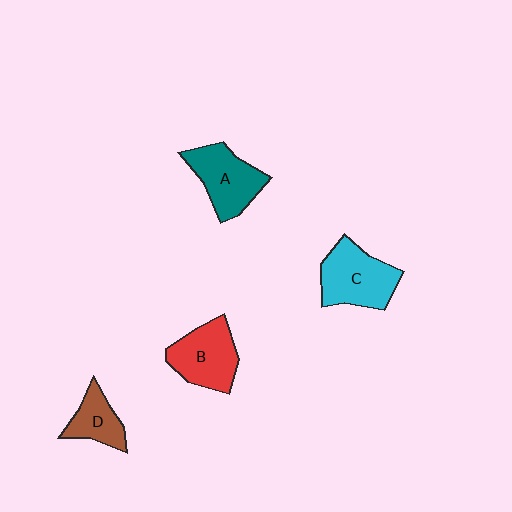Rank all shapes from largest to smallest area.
From largest to smallest: C (cyan), B (red), A (teal), D (brown).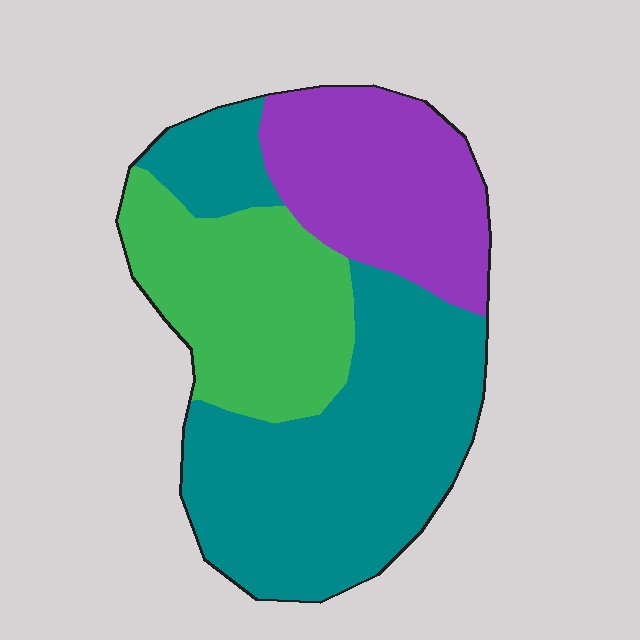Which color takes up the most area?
Teal, at roughly 50%.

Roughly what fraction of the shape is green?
Green takes up about one quarter (1/4) of the shape.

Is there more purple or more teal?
Teal.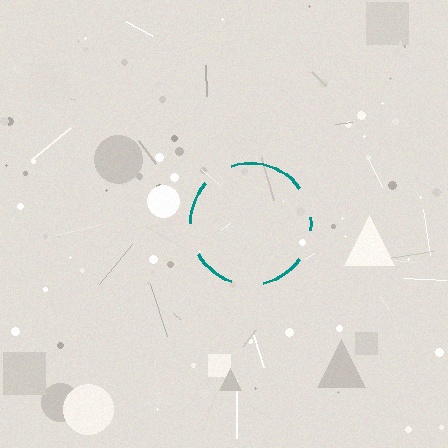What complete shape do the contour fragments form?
The contour fragments form a circle.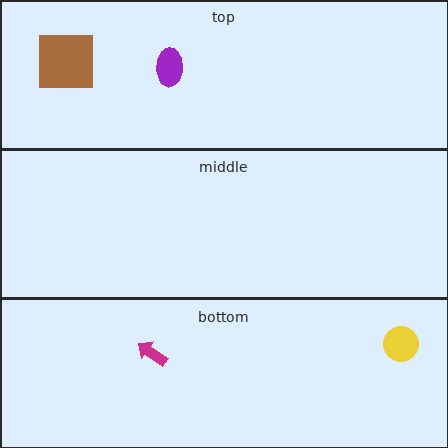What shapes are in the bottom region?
The magenta arrow, the yellow circle.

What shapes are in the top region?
The brown square, the purple ellipse.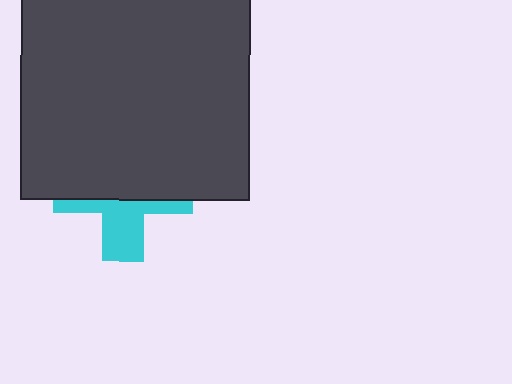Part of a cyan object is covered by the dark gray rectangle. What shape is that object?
It is a cross.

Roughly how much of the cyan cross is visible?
A small part of it is visible (roughly 37%).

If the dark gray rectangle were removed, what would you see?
You would see the complete cyan cross.